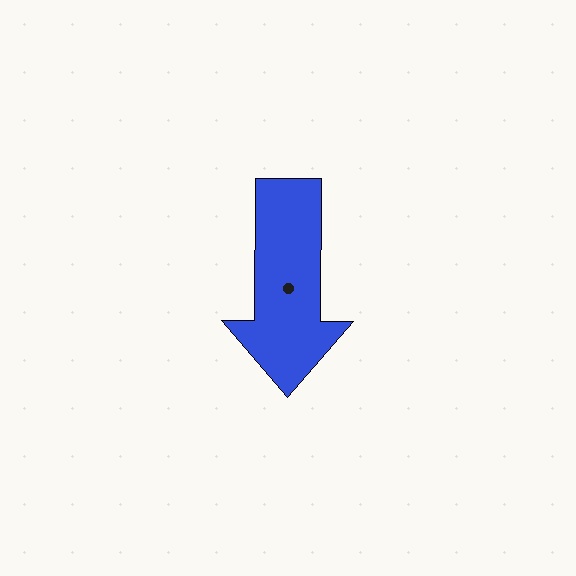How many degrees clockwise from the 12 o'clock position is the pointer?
Approximately 180 degrees.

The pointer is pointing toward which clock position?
Roughly 6 o'clock.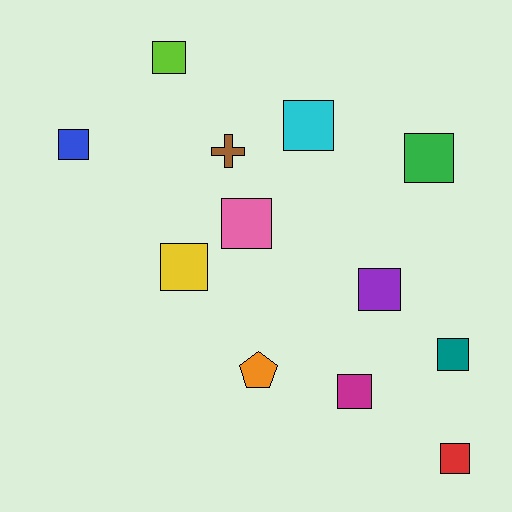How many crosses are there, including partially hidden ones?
There is 1 cross.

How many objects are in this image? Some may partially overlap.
There are 12 objects.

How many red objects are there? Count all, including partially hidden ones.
There is 1 red object.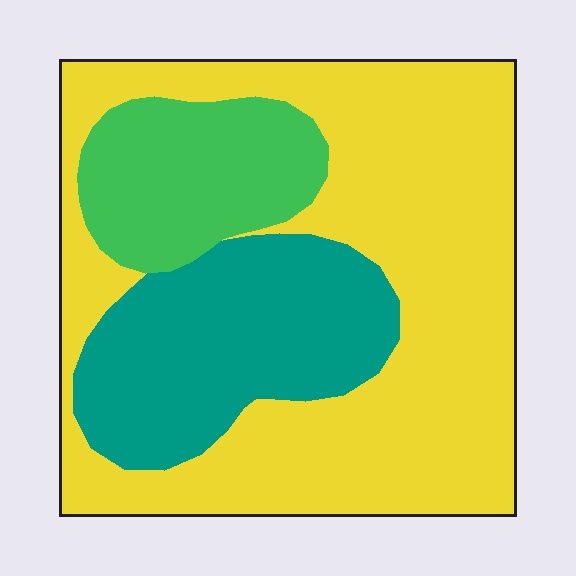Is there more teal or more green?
Teal.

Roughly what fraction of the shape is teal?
Teal covers 25% of the shape.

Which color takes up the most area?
Yellow, at roughly 60%.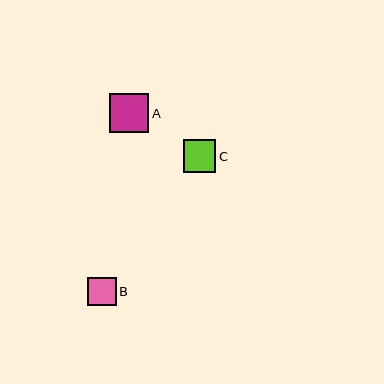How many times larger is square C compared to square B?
Square C is approximately 1.2 times the size of square B.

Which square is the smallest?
Square B is the smallest with a size of approximately 28 pixels.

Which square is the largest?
Square A is the largest with a size of approximately 39 pixels.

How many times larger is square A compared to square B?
Square A is approximately 1.4 times the size of square B.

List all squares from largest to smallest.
From largest to smallest: A, C, B.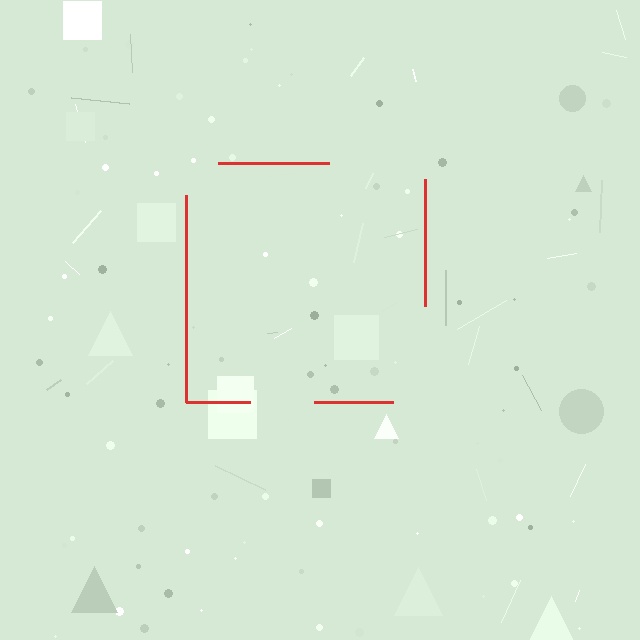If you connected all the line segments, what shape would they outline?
They would outline a square.